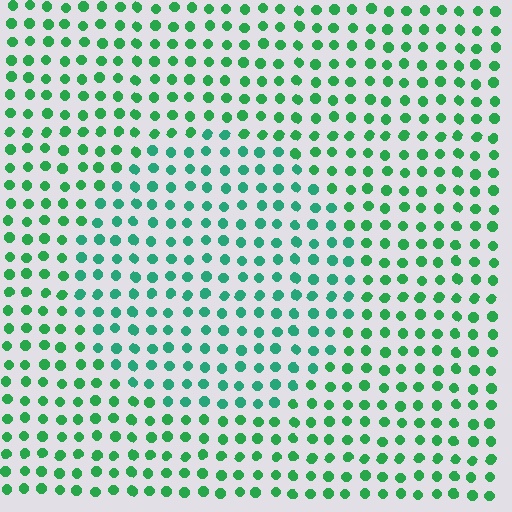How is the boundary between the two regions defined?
The boundary is defined purely by a slight shift in hue (about 22 degrees). Spacing, size, and orientation are identical on both sides.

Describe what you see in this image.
The image is filled with small green elements in a uniform arrangement. A circle-shaped region is visible where the elements are tinted to a slightly different hue, forming a subtle color boundary.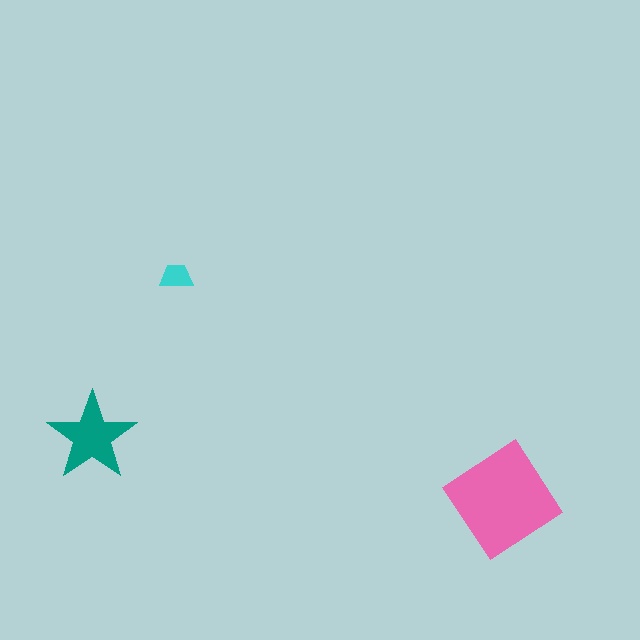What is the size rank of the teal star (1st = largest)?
2nd.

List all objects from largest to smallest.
The pink diamond, the teal star, the cyan trapezoid.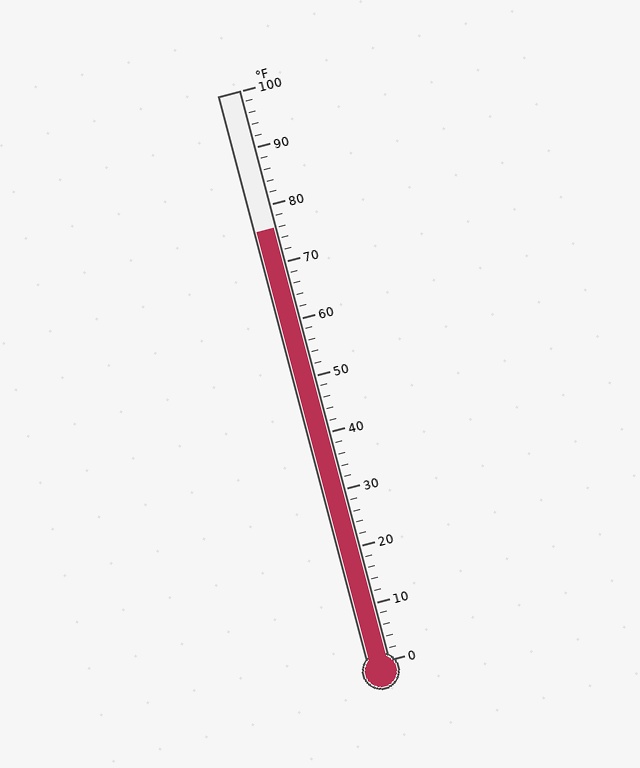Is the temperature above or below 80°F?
The temperature is below 80°F.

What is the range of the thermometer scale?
The thermometer scale ranges from 0°F to 100°F.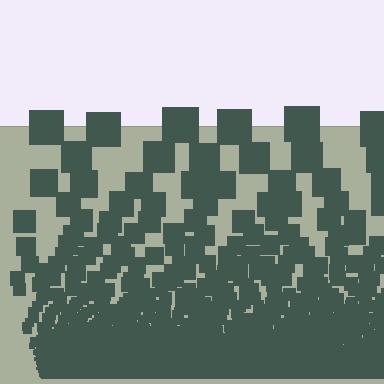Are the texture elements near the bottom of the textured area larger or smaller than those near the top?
Smaller. The gradient is inverted — elements near the bottom are smaller and denser.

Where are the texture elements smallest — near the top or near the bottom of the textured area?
Near the bottom.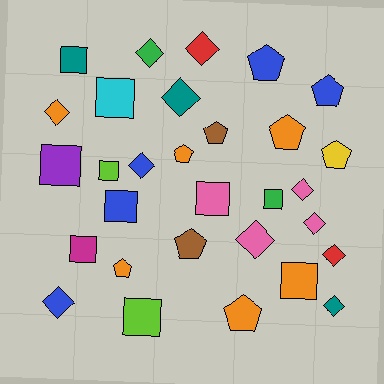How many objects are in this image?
There are 30 objects.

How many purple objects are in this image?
There is 1 purple object.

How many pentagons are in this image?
There are 9 pentagons.